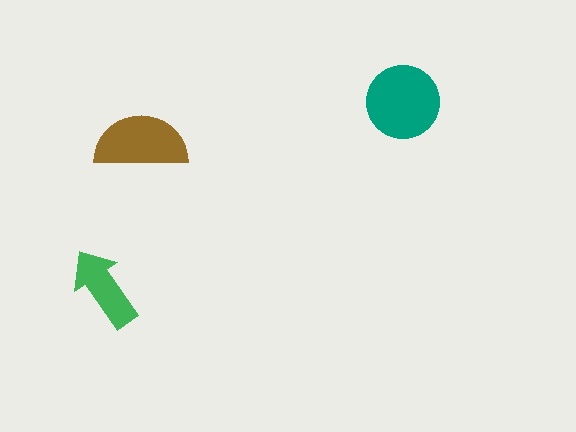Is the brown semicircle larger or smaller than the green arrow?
Larger.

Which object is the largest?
The teal circle.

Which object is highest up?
The teal circle is topmost.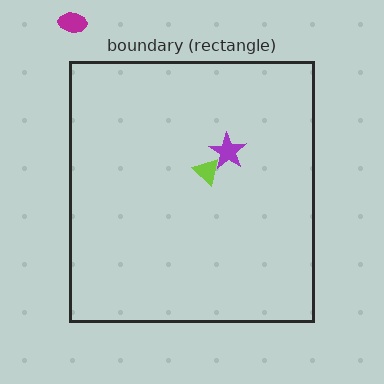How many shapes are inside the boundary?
2 inside, 1 outside.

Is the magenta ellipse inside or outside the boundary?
Outside.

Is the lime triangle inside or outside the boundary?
Inside.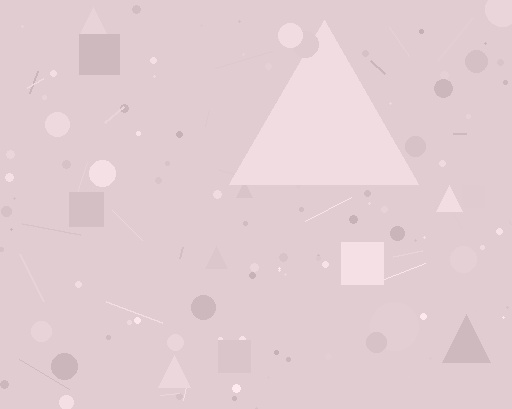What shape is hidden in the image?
A triangle is hidden in the image.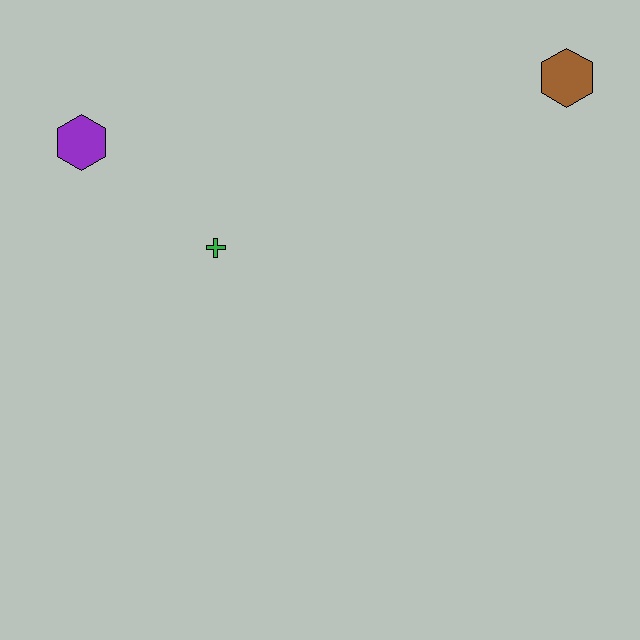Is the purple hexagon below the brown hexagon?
Yes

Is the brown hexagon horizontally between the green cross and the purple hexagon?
No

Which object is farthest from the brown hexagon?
The purple hexagon is farthest from the brown hexagon.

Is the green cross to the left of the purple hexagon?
No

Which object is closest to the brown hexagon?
The green cross is closest to the brown hexagon.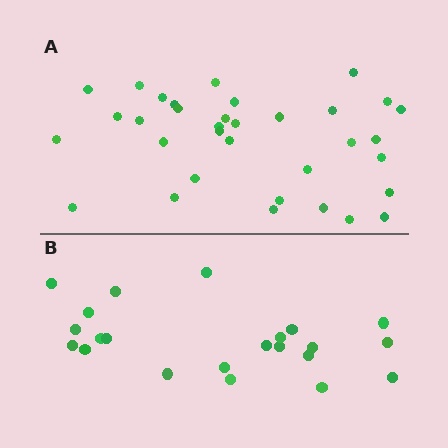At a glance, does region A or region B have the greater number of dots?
Region A (the top region) has more dots.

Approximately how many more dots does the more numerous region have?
Region A has roughly 12 or so more dots than region B.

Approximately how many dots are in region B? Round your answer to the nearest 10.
About 20 dots. (The exact count is 22, which rounds to 20.)